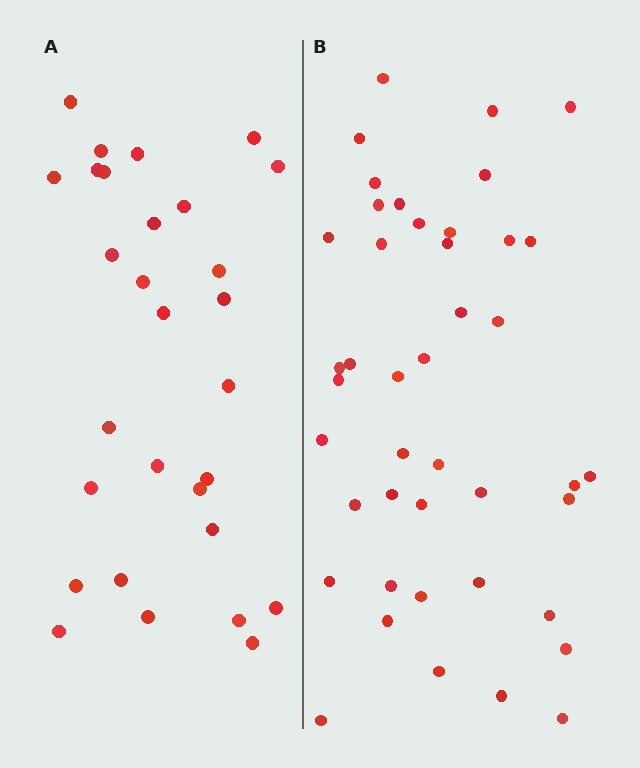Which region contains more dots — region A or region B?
Region B (the right region) has more dots.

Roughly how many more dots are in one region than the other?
Region B has approximately 15 more dots than region A.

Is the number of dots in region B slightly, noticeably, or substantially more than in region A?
Region B has substantially more. The ratio is roughly 1.5 to 1.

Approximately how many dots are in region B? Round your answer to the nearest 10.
About 40 dots. (The exact count is 43, which rounds to 40.)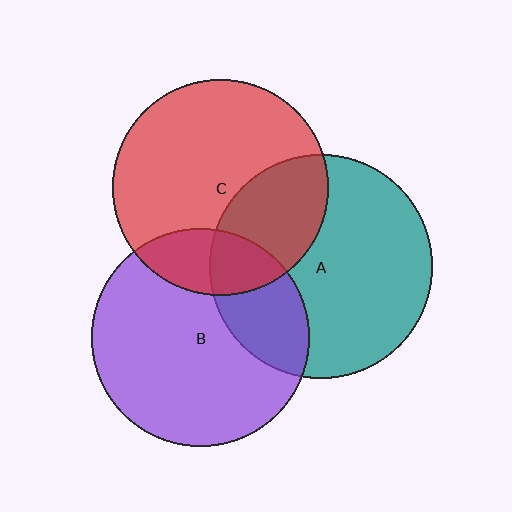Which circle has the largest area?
Circle A (teal).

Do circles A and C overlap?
Yes.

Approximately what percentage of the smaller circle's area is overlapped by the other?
Approximately 30%.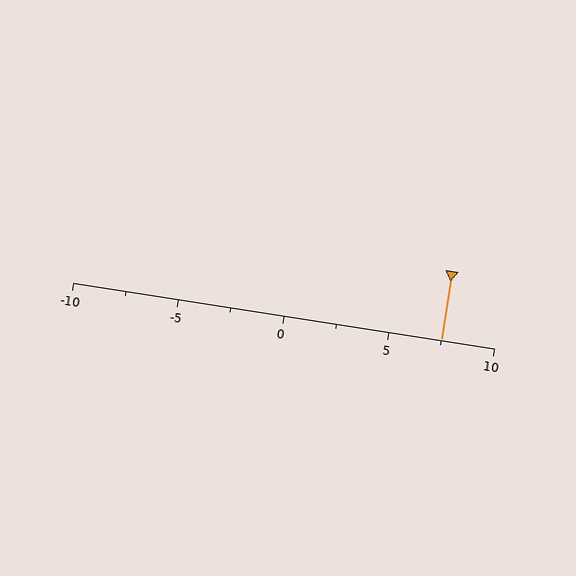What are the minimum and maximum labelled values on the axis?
The axis runs from -10 to 10.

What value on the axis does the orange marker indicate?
The marker indicates approximately 7.5.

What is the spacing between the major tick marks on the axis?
The major ticks are spaced 5 apart.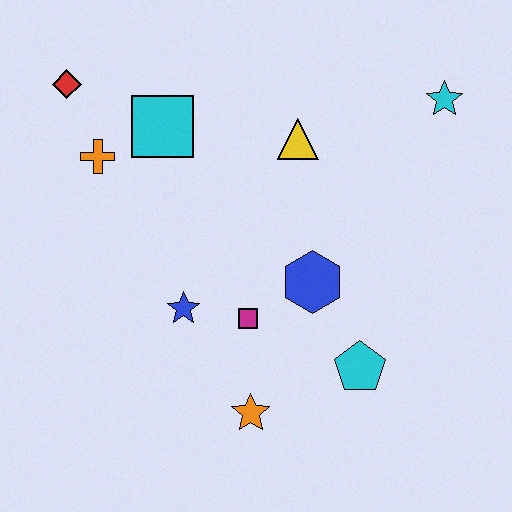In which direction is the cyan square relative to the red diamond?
The cyan square is to the right of the red diamond.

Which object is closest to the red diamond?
The orange cross is closest to the red diamond.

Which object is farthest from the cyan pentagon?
The red diamond is farthest from the cyan pentagon.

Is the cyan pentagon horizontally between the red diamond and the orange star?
No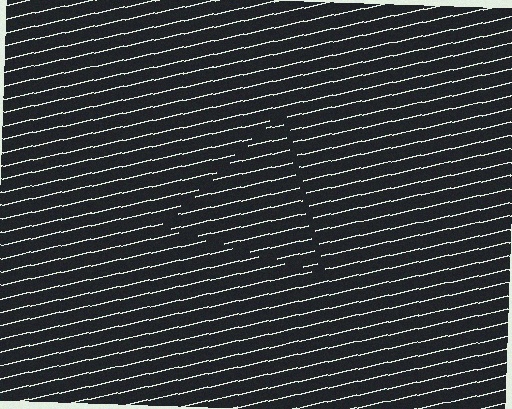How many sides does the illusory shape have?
3 sides — the line-ends trace a triangle.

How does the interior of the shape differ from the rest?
The interior of the shape contains the same grating, shifted by half a period — the contour is defined by the phase discontinuity where line-ends from the inner and outer gratings abut.